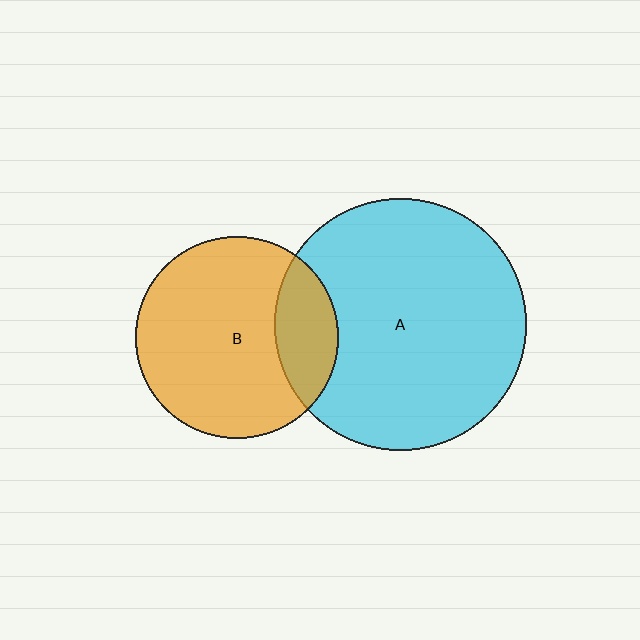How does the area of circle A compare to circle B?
Approximately 1.5 times.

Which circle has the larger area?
Circle A (cyan).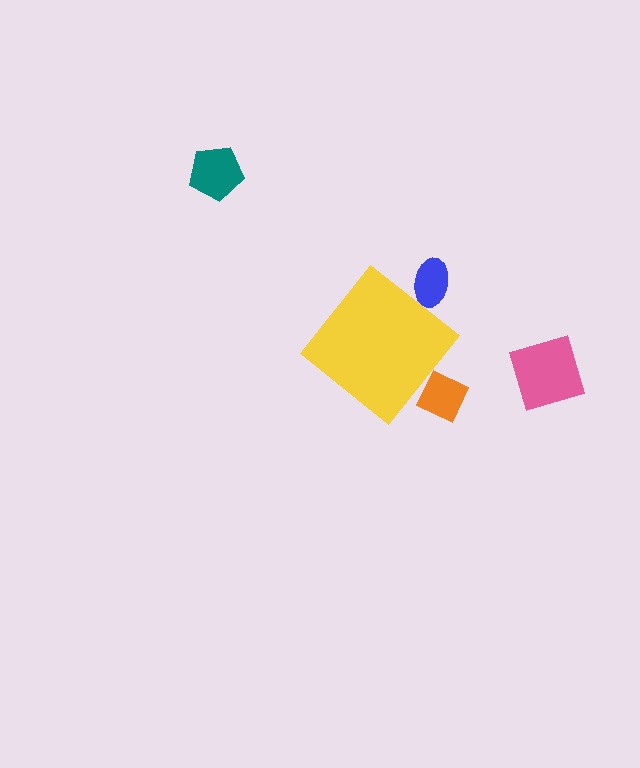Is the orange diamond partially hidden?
Yes, the orange diamond is partially hidden behind the yellow diamond.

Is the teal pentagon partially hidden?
No, the teal pentagon is fully visible.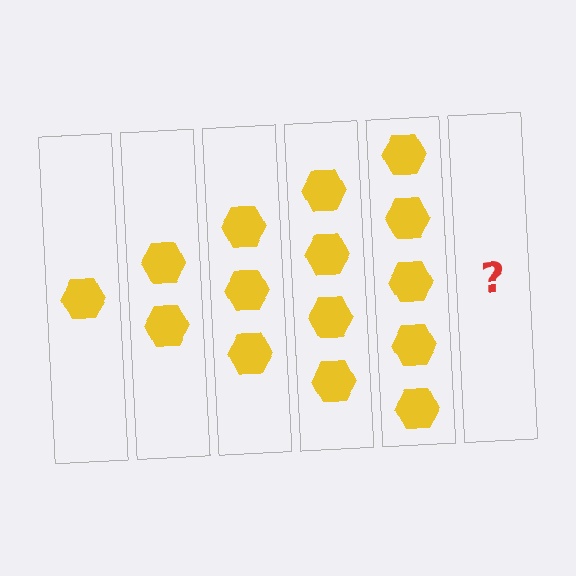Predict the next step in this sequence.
The next step is 6 hexagons.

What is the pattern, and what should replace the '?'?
The pattern is that each step adds one more hexagon. The '?' should be 6 hexagons.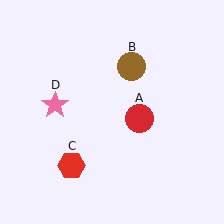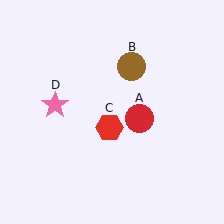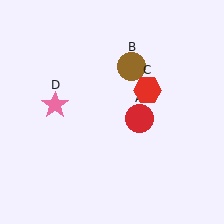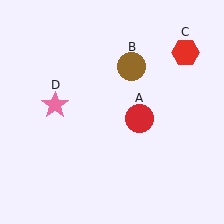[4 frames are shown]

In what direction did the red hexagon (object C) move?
The red hexagon (object C) moved up and to the right.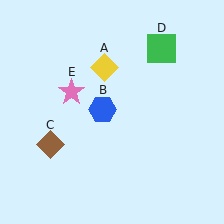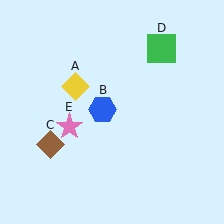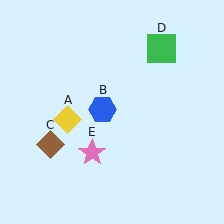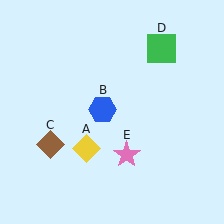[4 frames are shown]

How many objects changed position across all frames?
2 objects changed position: yellow diamond (object A), pink star (object E).